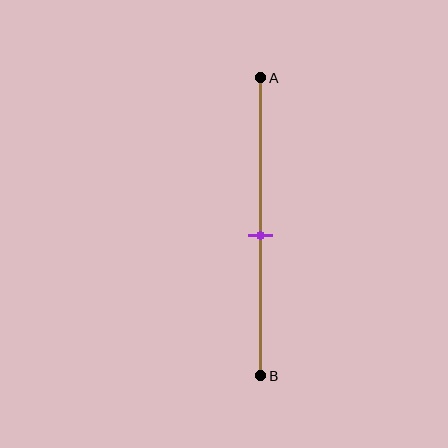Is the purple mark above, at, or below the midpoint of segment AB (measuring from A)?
The purple mark is approximately at the midpoint of segment AB.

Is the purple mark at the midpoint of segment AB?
Yes, the mark is approximately at the midpoint.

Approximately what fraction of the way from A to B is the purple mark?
The purple mark is approximately 55% of the way from A to B.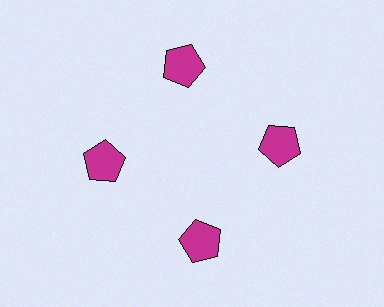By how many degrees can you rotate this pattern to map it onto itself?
The pattern maps onto itself every 90 degrees of rotation.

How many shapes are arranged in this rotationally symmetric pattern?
There are 4 shapes, arranged in 4 groups of 1.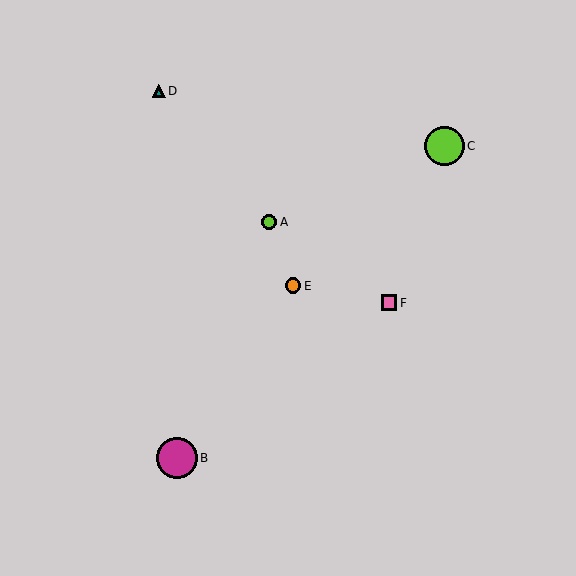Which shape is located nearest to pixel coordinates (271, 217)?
The lime circle (labeled A) at (269, 222) is nearest to that location.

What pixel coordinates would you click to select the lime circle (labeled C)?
Click at (444, 146) to select the lime circle C.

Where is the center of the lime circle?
The center of the lime circle is at (269, 222).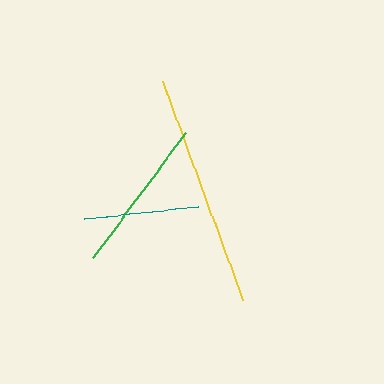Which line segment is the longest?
The yellow line is the longest at approximately 234 pixels.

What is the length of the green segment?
The green segment is approximately 155 pixels long.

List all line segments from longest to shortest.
From longest to shortest: yellow, green, teal.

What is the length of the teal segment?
The teal segment is approximately 115 pixels long.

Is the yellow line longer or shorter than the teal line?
The yellow line is longer than the teal line.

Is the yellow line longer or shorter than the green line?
The yellow line is longer than the green line.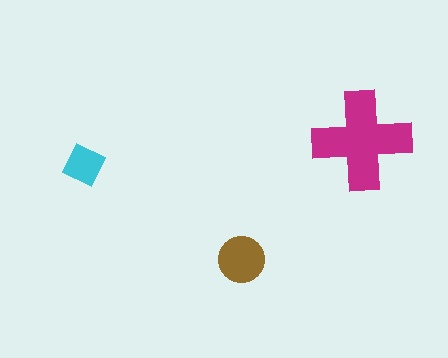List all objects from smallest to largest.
The cyan square, the brown circle, the magenta cross.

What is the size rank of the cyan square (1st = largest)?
3rd.